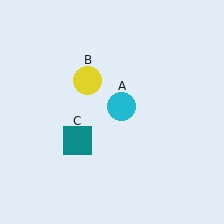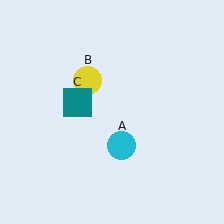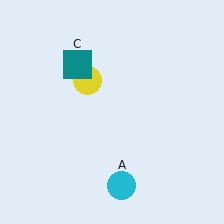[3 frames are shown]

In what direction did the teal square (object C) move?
The teal square (object C) moved up.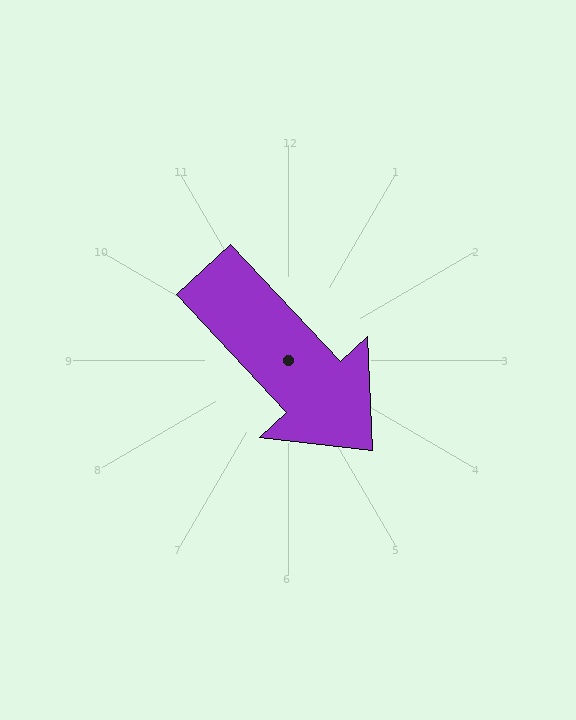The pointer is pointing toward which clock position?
Roughly 5 o'clock.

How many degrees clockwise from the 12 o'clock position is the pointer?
Approximately 137 degrees.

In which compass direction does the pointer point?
Southeast.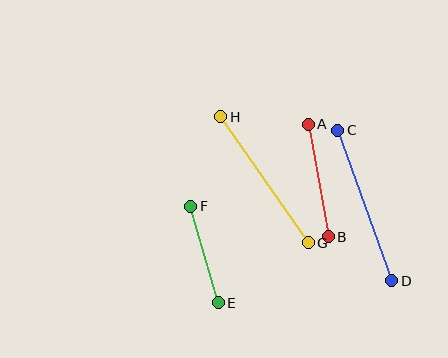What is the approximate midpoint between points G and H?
The midpoint is at approximately (265, 180) pixels.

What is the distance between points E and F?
The distance is approximately 101 pixels.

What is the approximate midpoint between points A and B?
The midpoint is at approximately (318, 181) pixels.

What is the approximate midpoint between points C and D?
The midpoint is at approximately (365, 205) pixels.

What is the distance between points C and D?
The distance is approximately 160 pixels.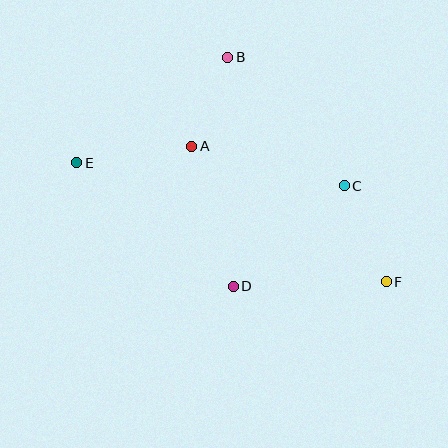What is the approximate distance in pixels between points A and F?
The distance between A and F is approximately 237 pixels.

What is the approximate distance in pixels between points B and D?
The distance between B and D is approximately 229 pixels.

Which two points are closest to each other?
Points A and B are closest to each other.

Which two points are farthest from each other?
Points E and F are farthest from each other.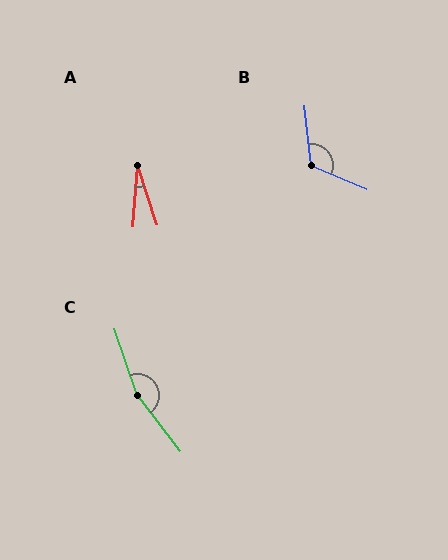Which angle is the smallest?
A, at approximately 22 degrees.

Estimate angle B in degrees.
Approximately 119 degrees.